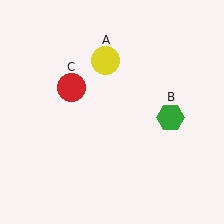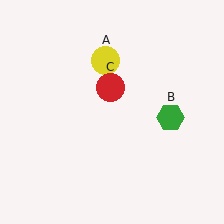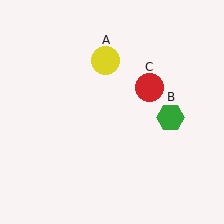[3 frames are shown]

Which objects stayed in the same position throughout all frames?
Yellow circle (object A) and green hexagon (object B) remained stationary.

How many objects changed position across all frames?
1 object changed position: red circle (object C).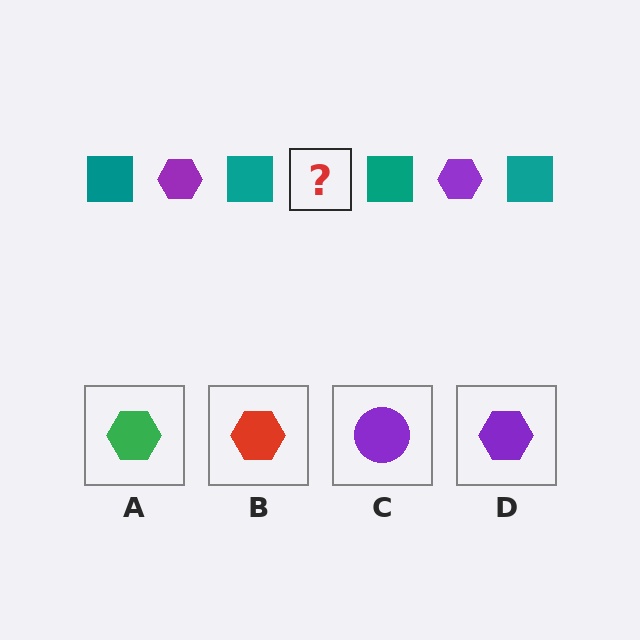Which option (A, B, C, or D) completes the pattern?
D.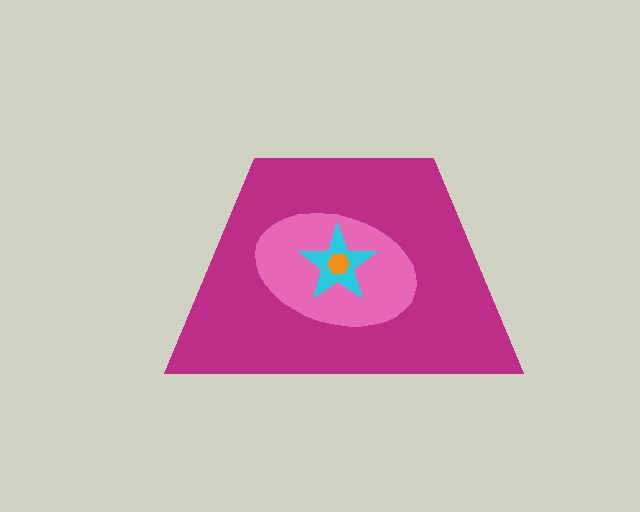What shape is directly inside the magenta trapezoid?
The pink ellipse.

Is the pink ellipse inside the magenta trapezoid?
Yes.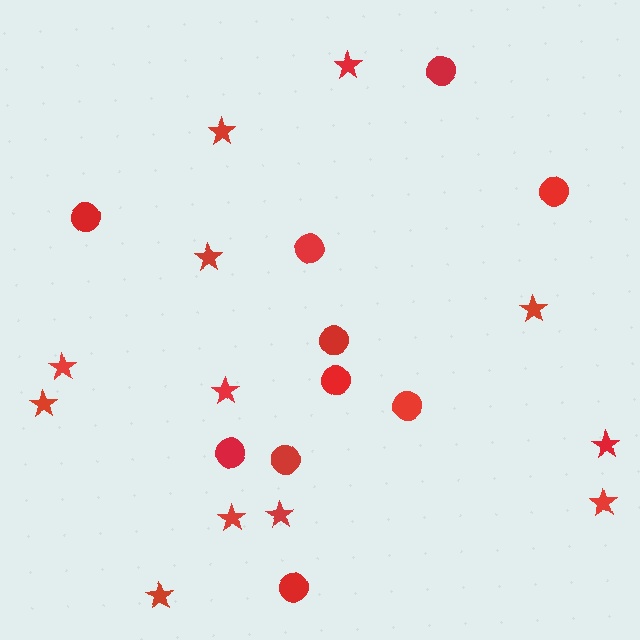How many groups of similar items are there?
There are 2 groups: one group of stars (12) and one group of circles (10).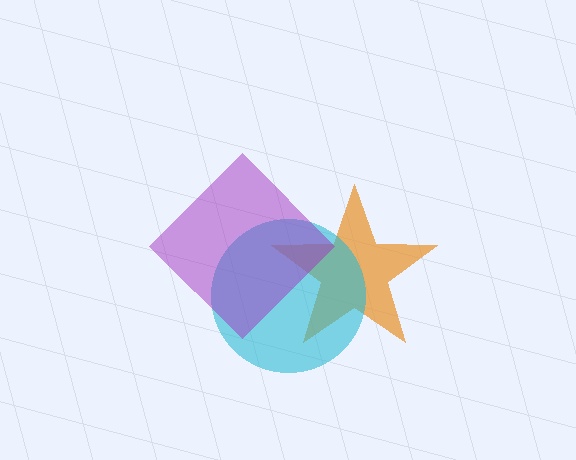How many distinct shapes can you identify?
There are 3 distinct shapes: an orange star, a cyan circle, a purple diamond.